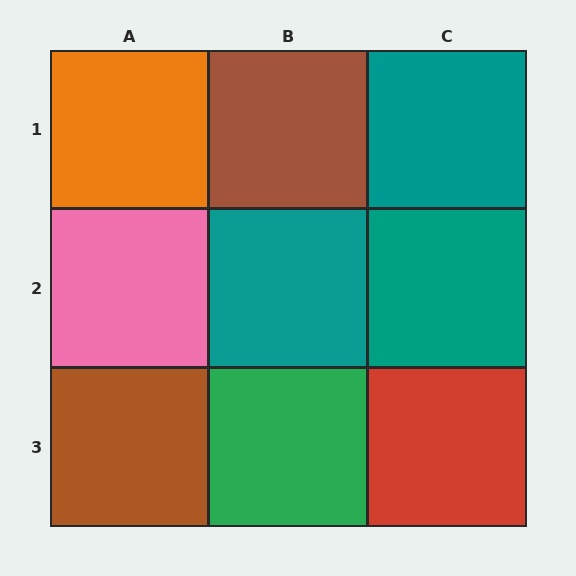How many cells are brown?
2 cells are brown.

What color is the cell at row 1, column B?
Brown.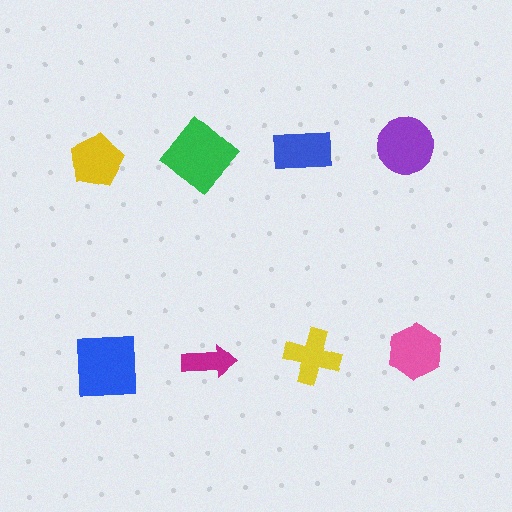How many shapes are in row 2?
4 shapes.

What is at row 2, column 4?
A pink hexagon.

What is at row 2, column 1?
A blue square.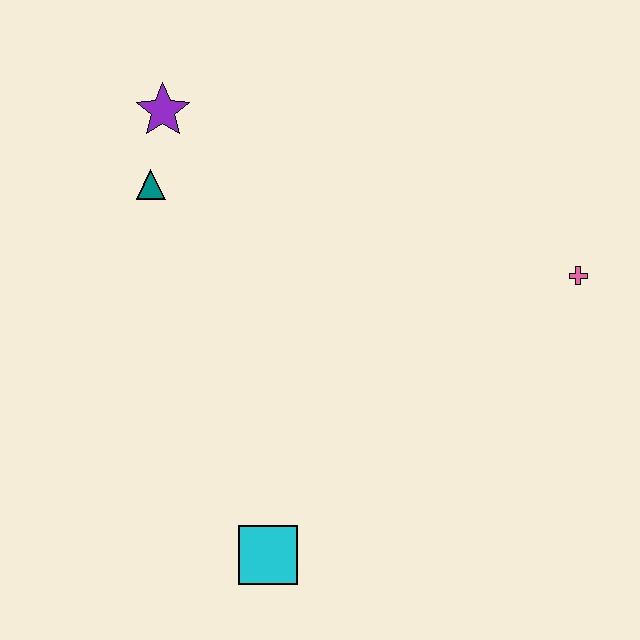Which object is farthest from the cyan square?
The purple star is farthest from the cyan square.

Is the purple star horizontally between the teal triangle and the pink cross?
Yes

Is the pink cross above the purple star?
No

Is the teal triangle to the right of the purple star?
No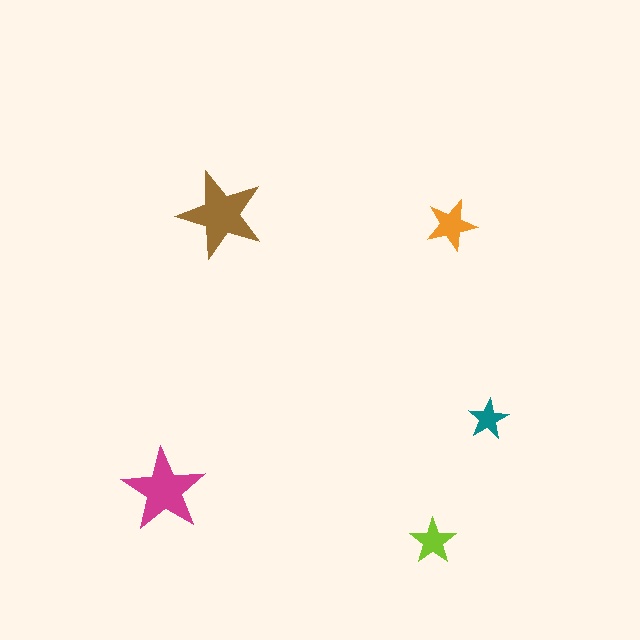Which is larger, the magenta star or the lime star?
The magenta one.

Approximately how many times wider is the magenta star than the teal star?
About 2 times wider.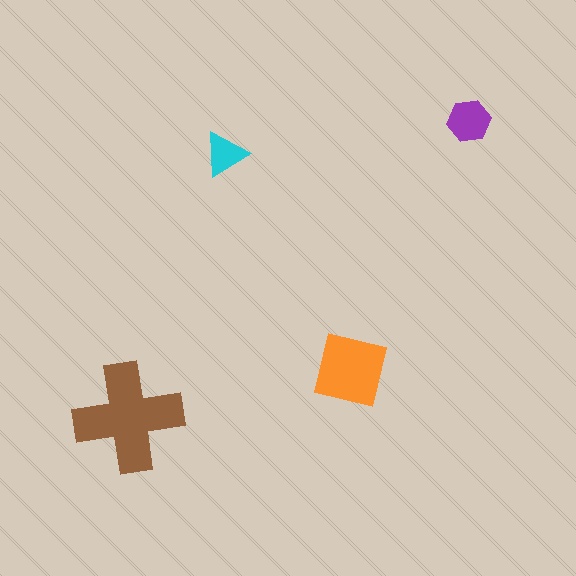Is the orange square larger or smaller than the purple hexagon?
Larger.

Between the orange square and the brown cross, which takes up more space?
The brown cross.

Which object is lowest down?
The brown cross is bottommost.